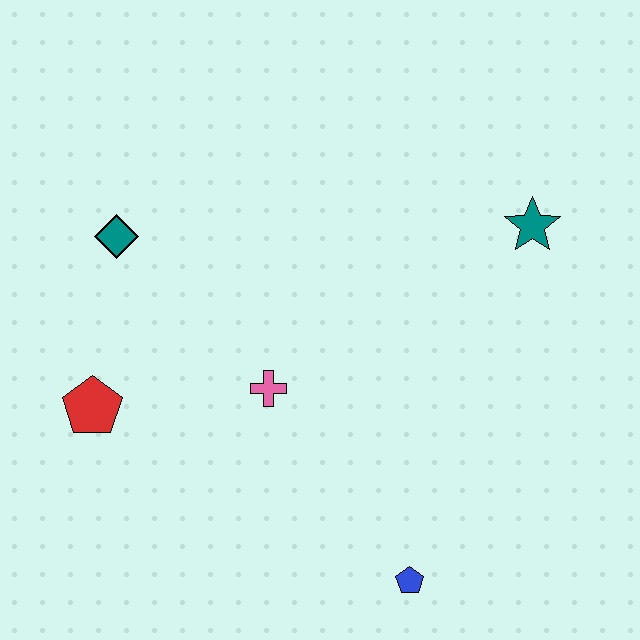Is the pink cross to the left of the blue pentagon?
Yes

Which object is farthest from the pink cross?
The teal star is farthest from the pink cross.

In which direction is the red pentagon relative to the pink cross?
The red pentagon is to the left of the pink cross.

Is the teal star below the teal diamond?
No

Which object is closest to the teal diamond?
The red pentagon is closest to the teal diamond.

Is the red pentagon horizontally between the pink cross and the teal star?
No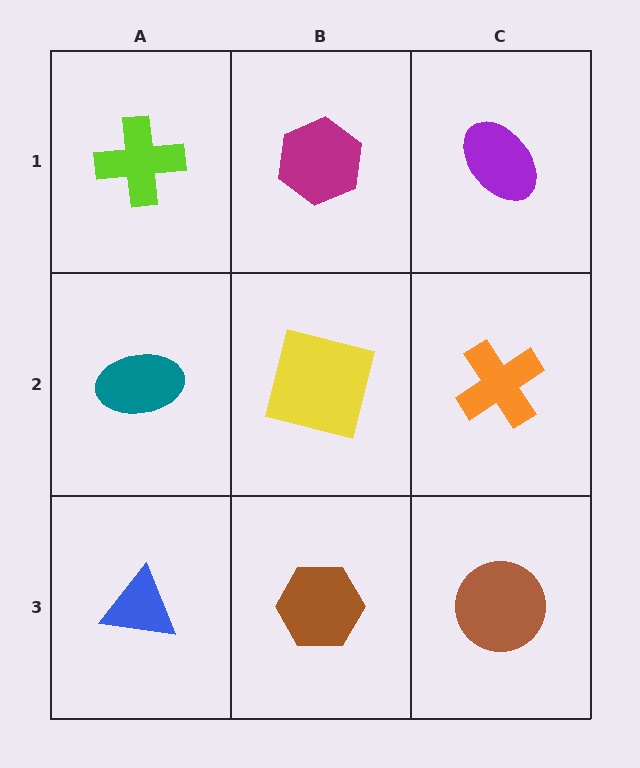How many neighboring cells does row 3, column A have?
2.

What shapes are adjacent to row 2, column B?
A magenta hexagon (row 1, column B), a brown hexagon (row 3, column B), a teal ellipse (row 2, column A), an orange cross (row 2, column C).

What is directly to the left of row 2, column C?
A yellow square.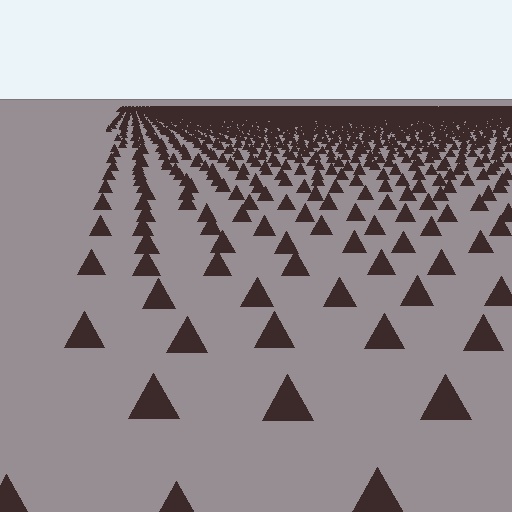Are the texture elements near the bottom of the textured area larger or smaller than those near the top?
Larger. Near the bottom, elements are closer to the viewer and appear at a bigger on-screen size.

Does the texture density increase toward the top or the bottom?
Density increases toward the top.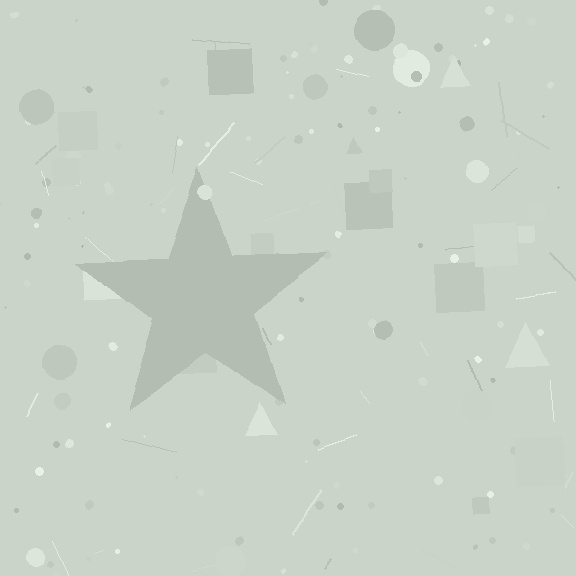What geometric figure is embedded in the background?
A star is embedded in the background.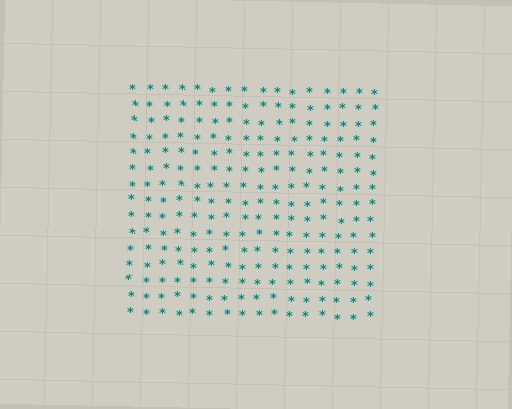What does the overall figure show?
The overall figure shows a square.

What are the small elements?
The small elements are asterisks.